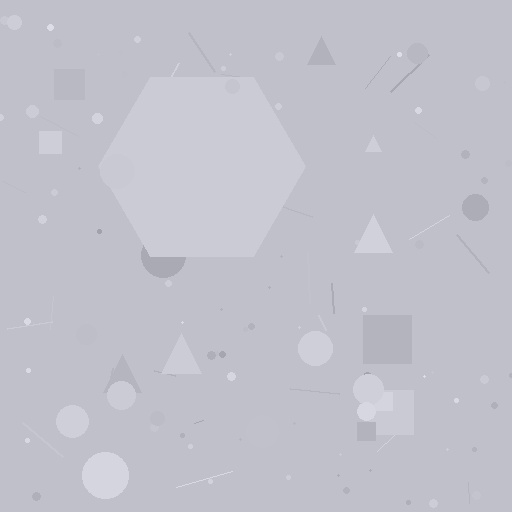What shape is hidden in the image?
A hexagon is hidden in the image.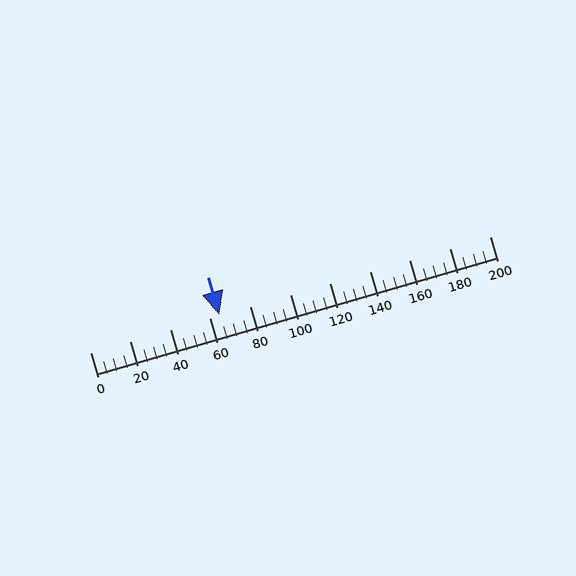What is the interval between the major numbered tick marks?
The major tick marks are spaced 20 units apart.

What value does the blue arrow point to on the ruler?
The blue arrow points to approximately 65.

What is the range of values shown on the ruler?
The ruler shows values from 0 to 200.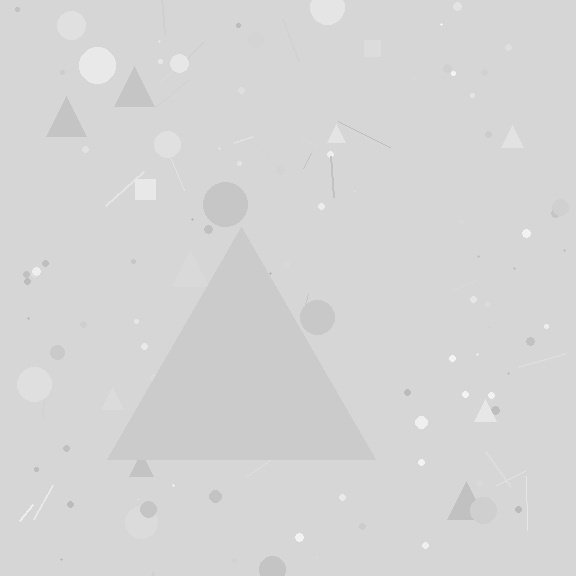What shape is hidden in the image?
A triangle is hidden in the image.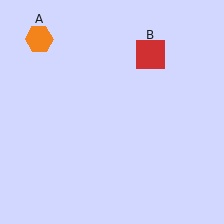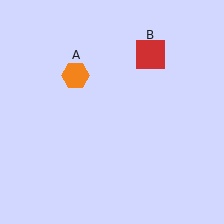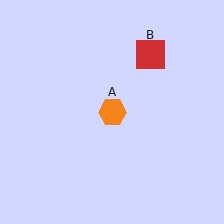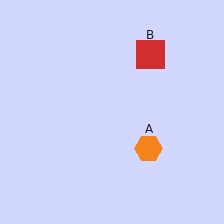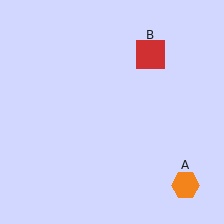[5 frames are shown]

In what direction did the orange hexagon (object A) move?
The orange hexagon (object A) moved down and to the right.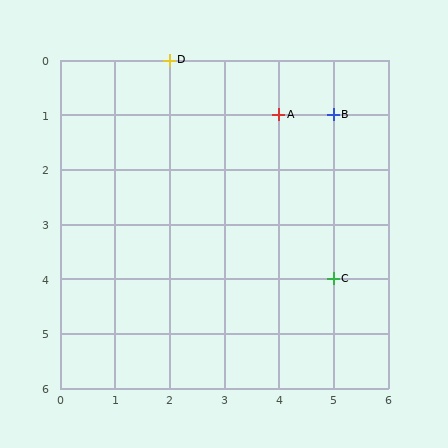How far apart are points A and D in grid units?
Points A and D are 2 columns and 1 row apart (about 2.2 grid units diagonally).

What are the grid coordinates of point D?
Point D is at grid coordinates (2, 0).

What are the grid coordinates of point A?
Point A is at grid coordinates (4, 1).